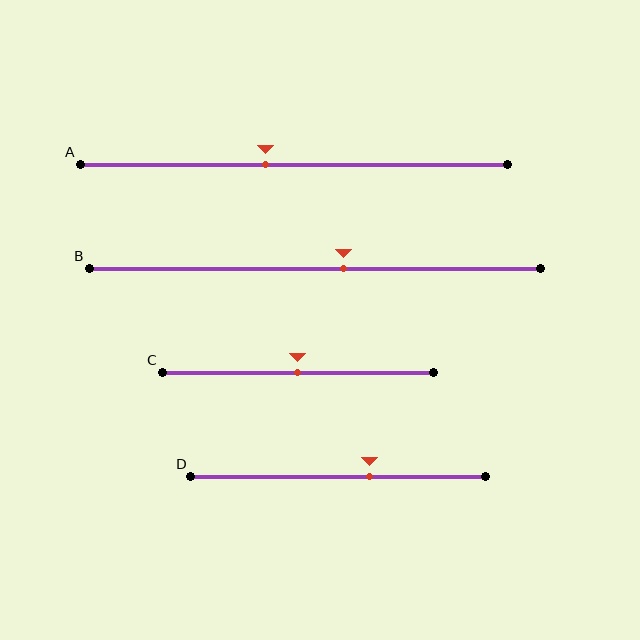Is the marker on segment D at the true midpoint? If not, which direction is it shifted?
No, the marker on segment D is shifted to the right by about 11% of the segment length.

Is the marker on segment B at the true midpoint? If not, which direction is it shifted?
No, the marker on segment B is shifted to the right by about 6% of the segment length.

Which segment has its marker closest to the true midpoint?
Segment C has its marker closest to the true midpoint.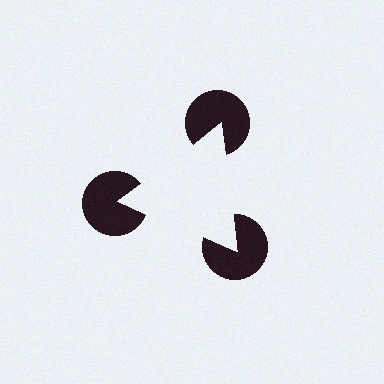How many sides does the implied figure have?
3 sides.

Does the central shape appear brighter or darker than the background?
It typically appears slightly brighter than the background, even though no actual brightness change is drawn.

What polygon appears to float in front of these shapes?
An illusory triangle — its edges are inferred from the aligned wedge cuts in the pac-man discs, not physically drawn.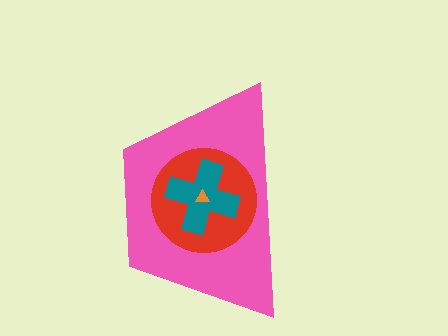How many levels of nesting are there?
4.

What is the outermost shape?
The pink trapezoid.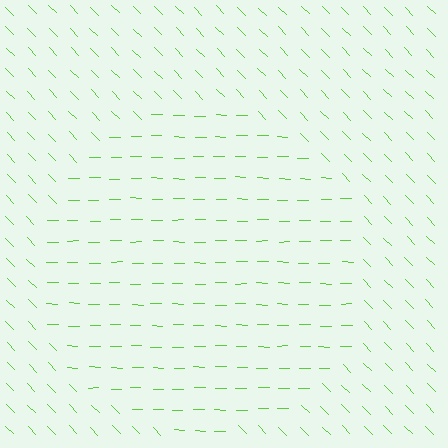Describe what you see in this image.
The image is filled with small lime line segments. A circle region in the image has lines oriented differently from the surrounding lines, creating a visible texture boundary.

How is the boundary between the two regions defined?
The boundary is defined purely by a change in line orientation (approximately 45 degrees difference). All lines are the same color and thickness.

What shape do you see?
I see a circle.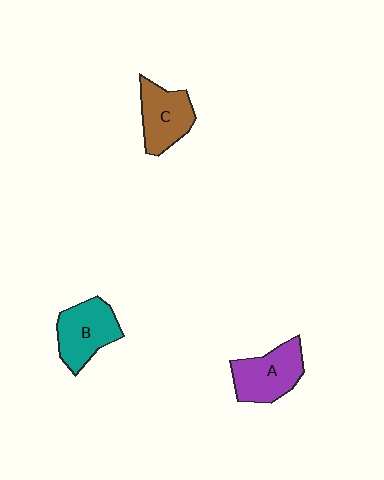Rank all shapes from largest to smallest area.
From largest to smallest: A (purple), B (teal), C (brown).